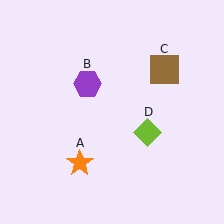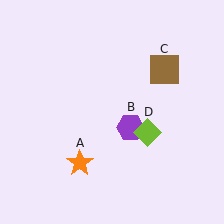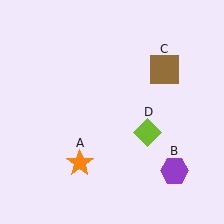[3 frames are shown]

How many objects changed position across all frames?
1 object changed position: purple hexagon (object B).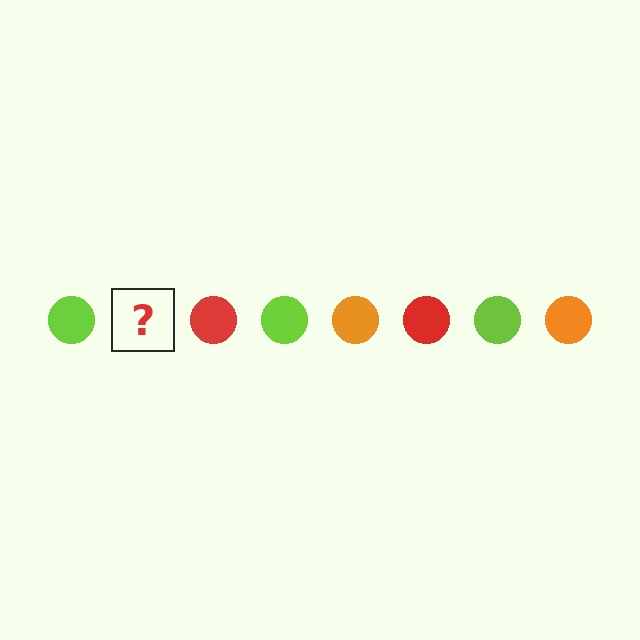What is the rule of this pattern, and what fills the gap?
The rule is that the pattern cycles through lime, orange, red circles. The gap should be filled with an orange circle.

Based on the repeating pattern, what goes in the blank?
The blank should be an orange circle.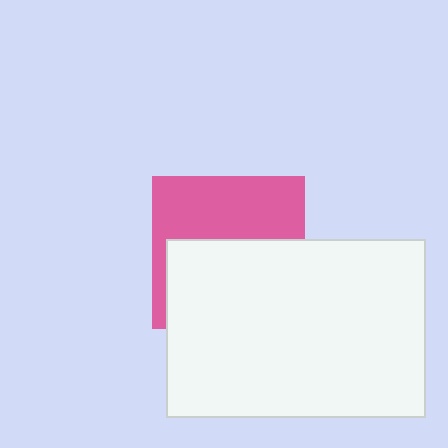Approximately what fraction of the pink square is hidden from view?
Roughly 53% of the pink square is hidden behind the white rectangle.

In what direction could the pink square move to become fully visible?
The pink square could move up. That would shift it out from behind the white rectangle entirely.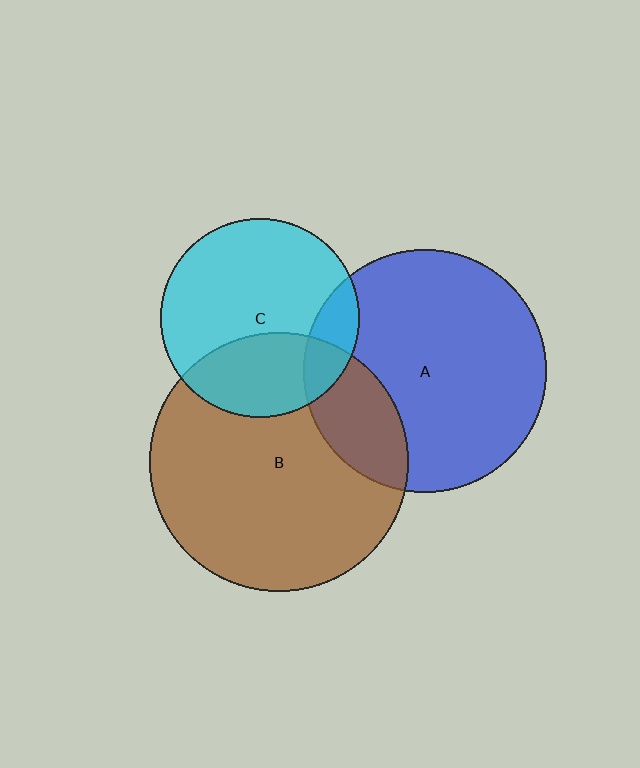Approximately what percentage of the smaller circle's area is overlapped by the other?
Approximately 20%.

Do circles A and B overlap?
Yes.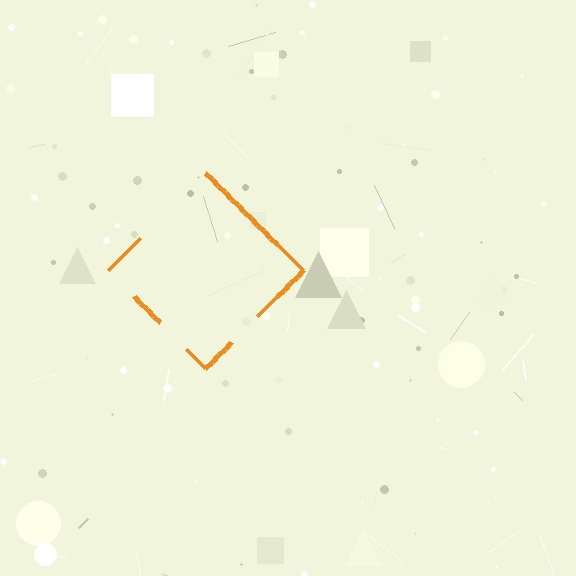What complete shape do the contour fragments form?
The contour fragments form a diamond.